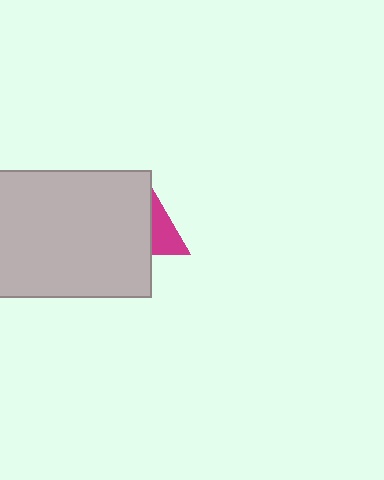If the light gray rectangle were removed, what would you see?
You would see the complete magenta triangle.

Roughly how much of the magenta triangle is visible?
A small part of it is visible (roughly 35%).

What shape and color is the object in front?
The object in front is a light gray rectangle.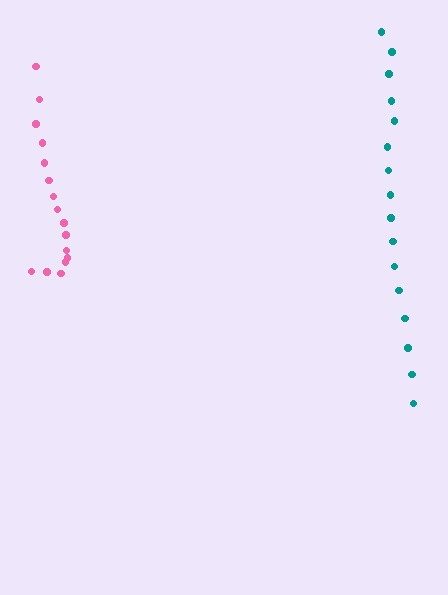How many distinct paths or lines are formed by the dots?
There are 2 distinct paths.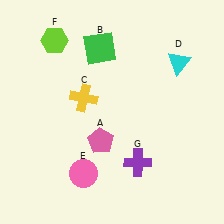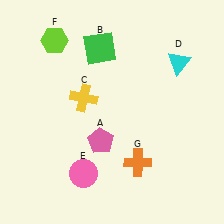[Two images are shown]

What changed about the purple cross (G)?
In Image 1, G is purple. In Image 2, it changed to orange.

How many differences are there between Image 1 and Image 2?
There is 1 difference between the two images.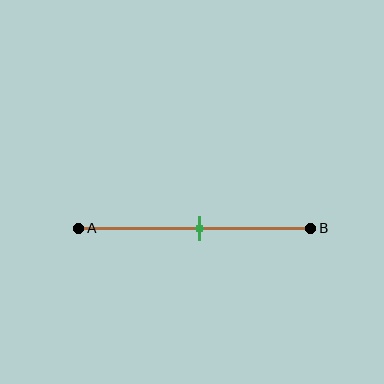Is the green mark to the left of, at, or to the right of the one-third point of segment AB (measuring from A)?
The green mark is to the right of the one-third point of segment AB.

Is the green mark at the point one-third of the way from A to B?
No, the mark is at about 50% from A, not at the 33% one-third point.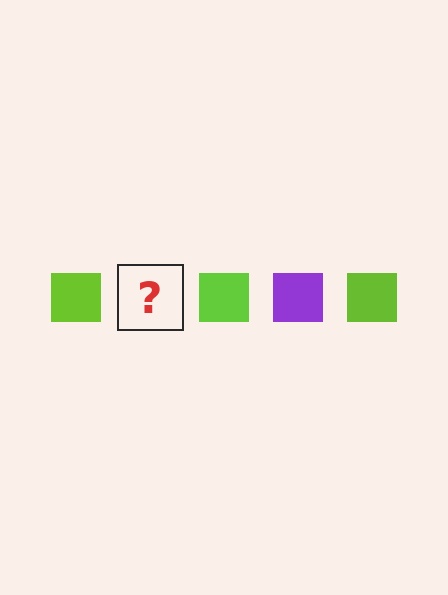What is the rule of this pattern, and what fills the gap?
The rule is that the pattern cycles through lime, purple squares. The gap should be filled with a purple square.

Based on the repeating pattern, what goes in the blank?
The blank should be a purple square.